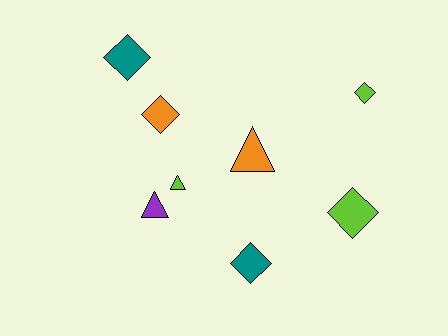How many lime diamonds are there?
There are 2 lime diamonds.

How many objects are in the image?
There are 8 objects.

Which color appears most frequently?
Lime, with 3 objects.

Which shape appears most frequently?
Diamond, with 5 objects.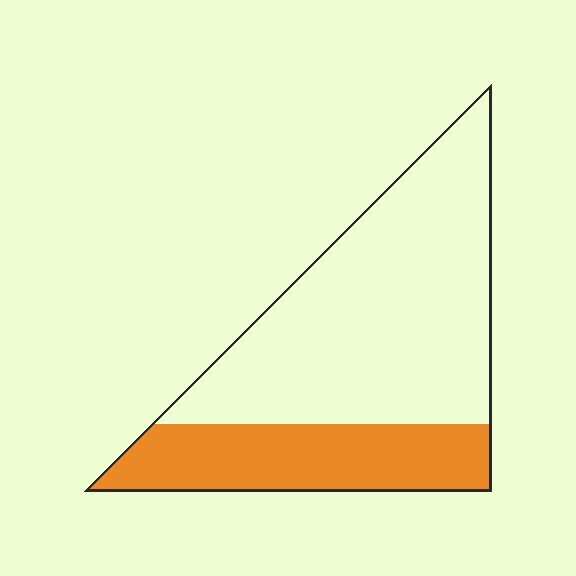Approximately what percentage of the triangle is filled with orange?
Approximately 30%.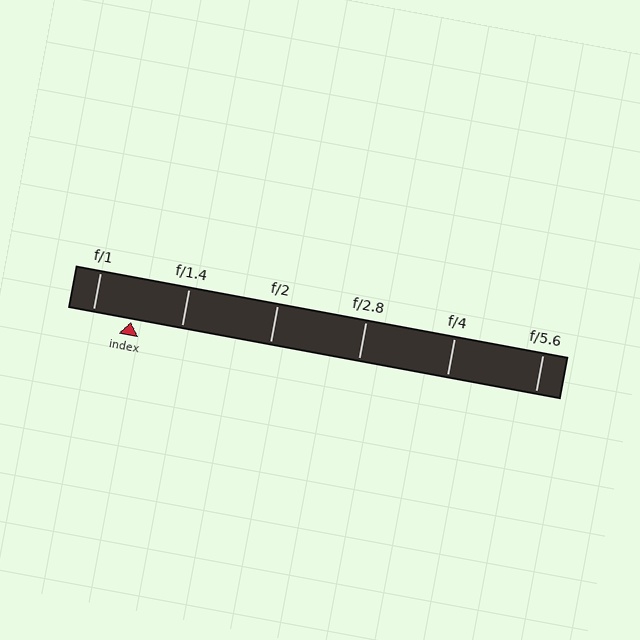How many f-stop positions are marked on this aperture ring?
There are 6 f-stop positions marked.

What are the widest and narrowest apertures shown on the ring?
The widest aperture shown is f/1 and the narrowest is f/5.6.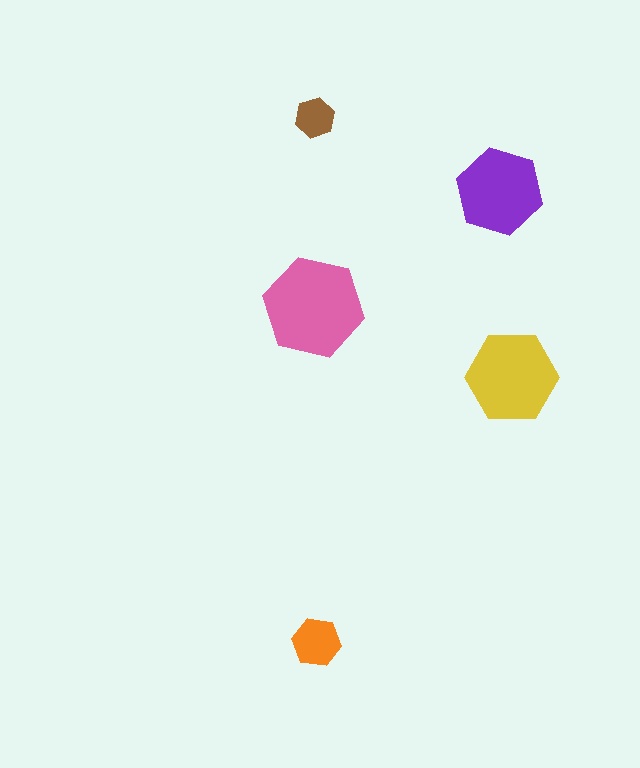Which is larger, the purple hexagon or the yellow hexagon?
The yellow one.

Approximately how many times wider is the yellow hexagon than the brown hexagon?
About 2.5 times wider.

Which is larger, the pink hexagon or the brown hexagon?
The pink one.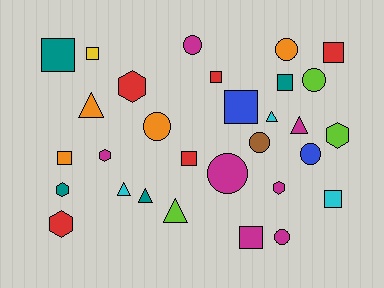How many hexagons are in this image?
There are 6 hexagons.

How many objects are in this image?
There are 30 objects.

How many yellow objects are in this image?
There is 1 yellow object.